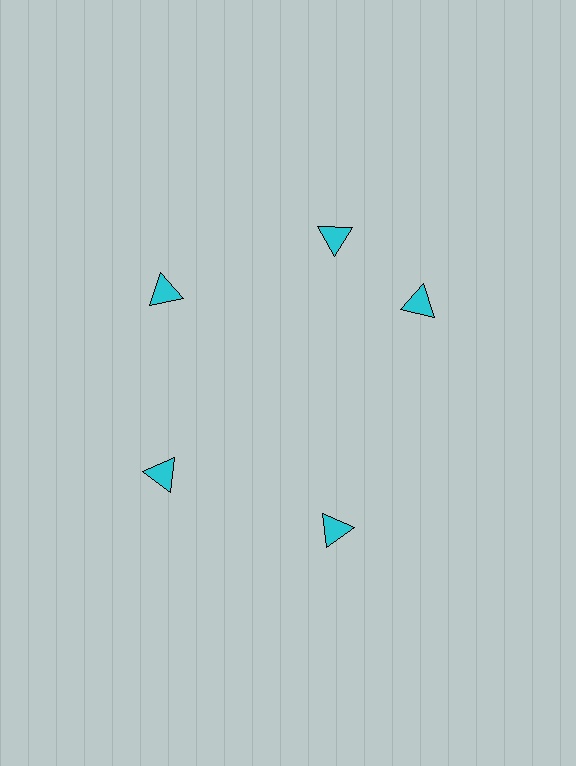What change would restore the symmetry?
The symmetry would be restored by rotating it back into even spacing with its neighbors so that all 5 triangles sit at equal angles and equal distance from the center.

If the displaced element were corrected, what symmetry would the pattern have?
It would have 5-fold rotational symmetry — the pattern would map onto itself every 72 degrees.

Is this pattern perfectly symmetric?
No. The 5 cyan triangles are arranged in a ring, but one element near the 3 o'clock position is rotated out of alignment along the ring, breaking the 5-fold rotational symmetry.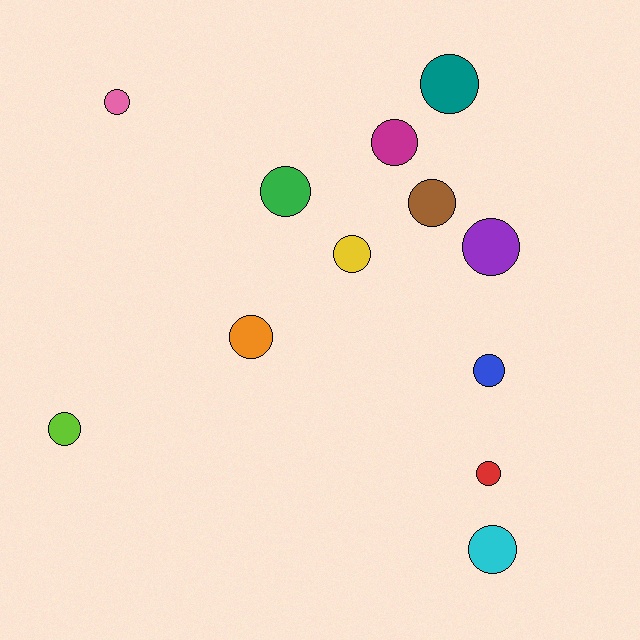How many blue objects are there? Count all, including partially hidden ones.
There is 1 blue object.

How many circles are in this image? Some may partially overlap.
There are 12 circles.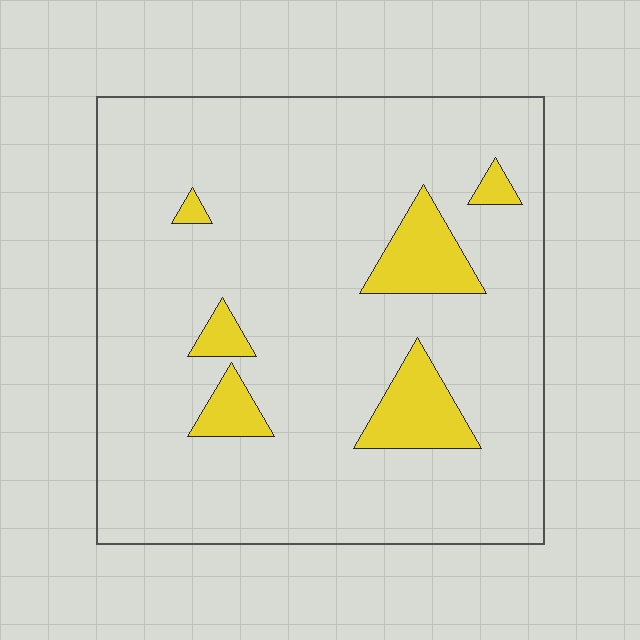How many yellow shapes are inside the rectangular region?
6.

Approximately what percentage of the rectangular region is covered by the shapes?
Approximately 10%.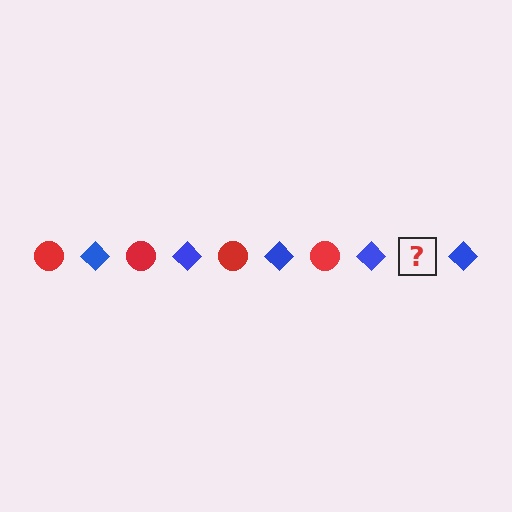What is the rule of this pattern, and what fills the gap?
The rule is that the pattern alternates between red circle and blue diamond. The gap should be filled with a red circle.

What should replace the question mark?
The question mark should be replaced with a red circle.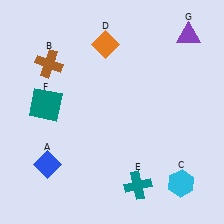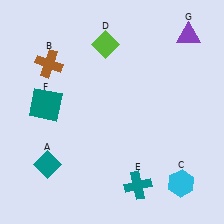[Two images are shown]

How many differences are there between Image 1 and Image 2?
There are 2 differences between the two images.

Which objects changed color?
A changed from blue to teal. D changed from orange to lime.